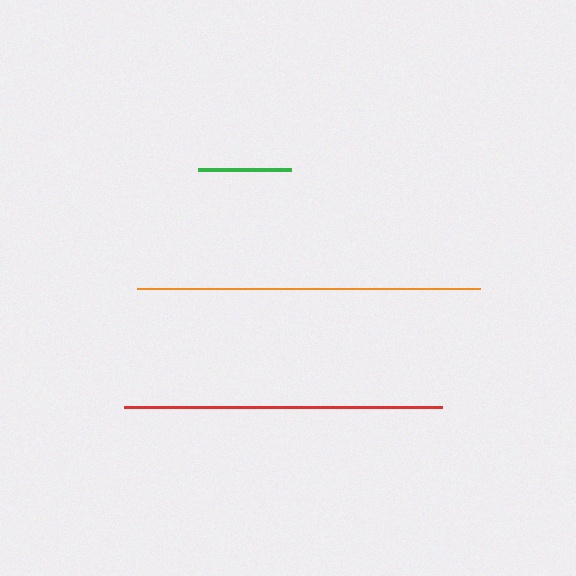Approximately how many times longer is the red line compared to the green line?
The red line is approximately 3.4 times the length of the green line.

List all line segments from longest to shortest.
From longest to shortest: orange, red, green.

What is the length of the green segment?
The green segment is approximately 93 pixels long.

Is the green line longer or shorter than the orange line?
The orange line is longer than the green line.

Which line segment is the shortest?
The green line is the shortest at approximately 93 pixels.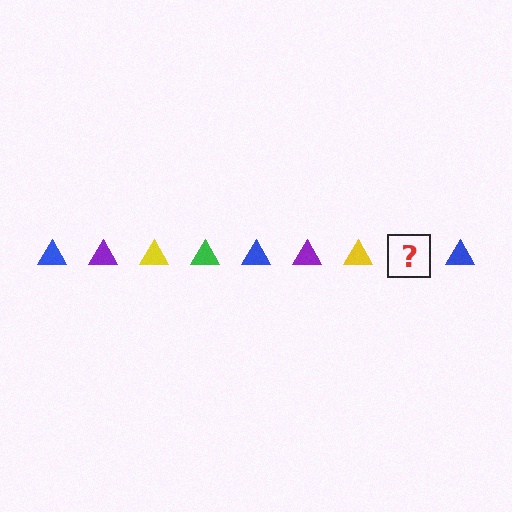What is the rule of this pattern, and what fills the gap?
The rule is that the pattern cycles through blue, purple, yellow, green triangles. The gap should be filled with a green triangle.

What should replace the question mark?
The question mark should be replaced with a green triangle.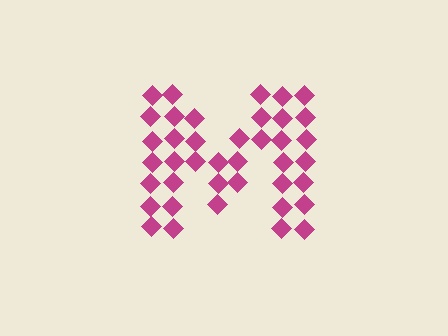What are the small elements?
The small elements are diamonds.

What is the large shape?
The large shape is the letter M.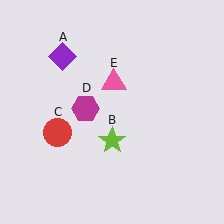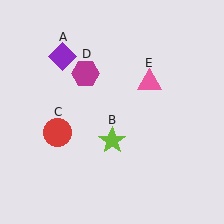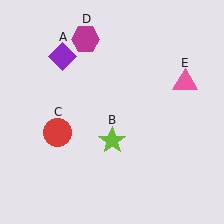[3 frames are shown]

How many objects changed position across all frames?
2 objects changed position: magenta hexagon (object D), pink triangle (object E).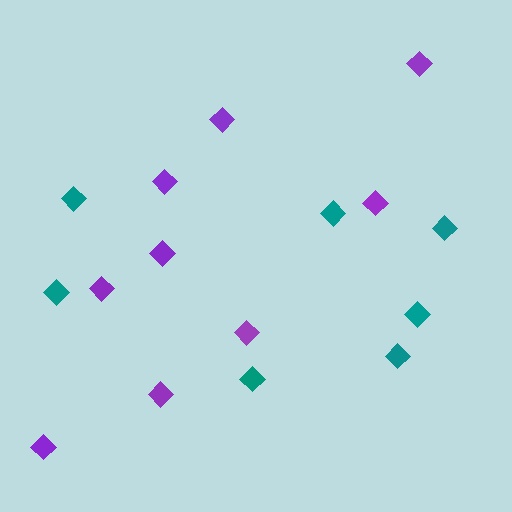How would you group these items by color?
There are 2 groups: one group of purple diamonds (9) and one group of teal diamonds (7).